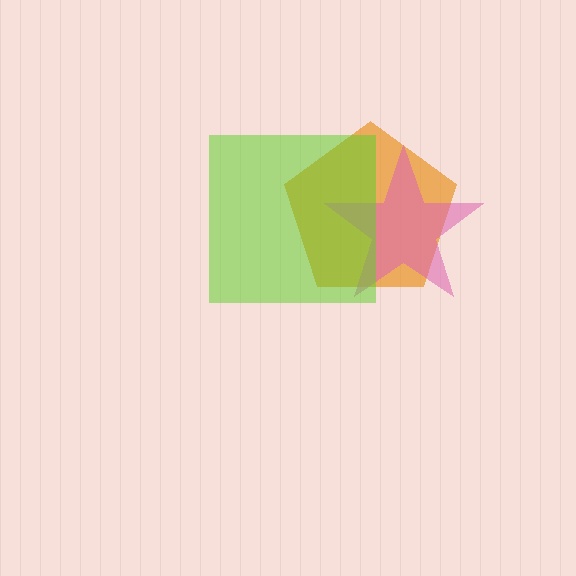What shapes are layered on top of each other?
The layered shapes are: an orange pentagon, a pink star, a lime square.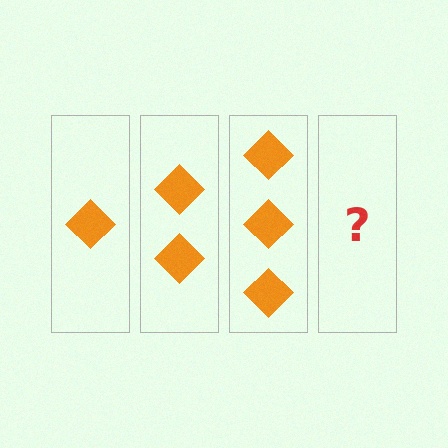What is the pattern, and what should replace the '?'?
The pattern is that each step adds one more diamond. The '?' should be 4 diamonds.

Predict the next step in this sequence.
The next step is 4 diamonds.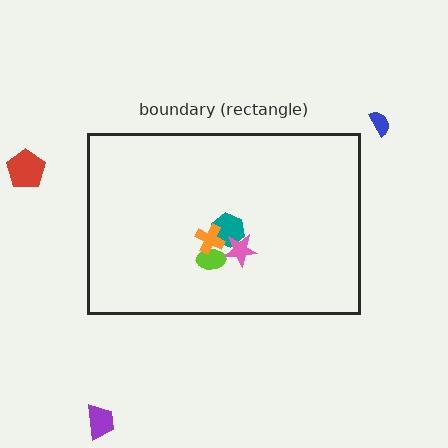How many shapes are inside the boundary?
4 inside, 3 outside.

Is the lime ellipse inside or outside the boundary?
Inside.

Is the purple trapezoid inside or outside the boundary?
Outside.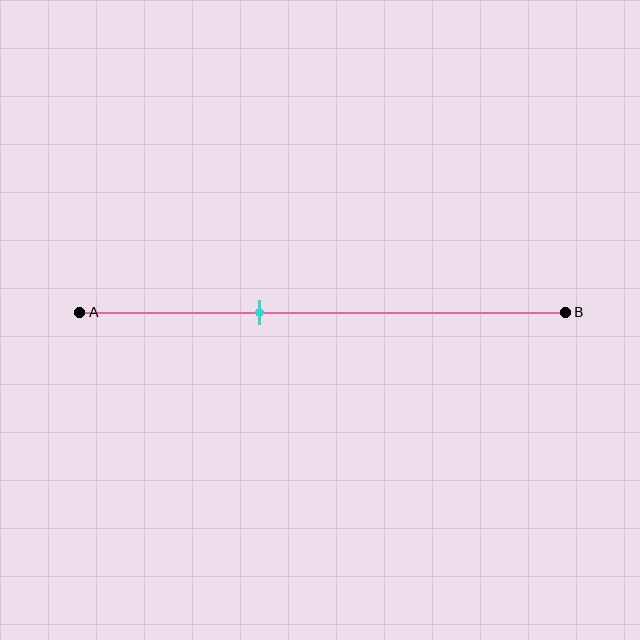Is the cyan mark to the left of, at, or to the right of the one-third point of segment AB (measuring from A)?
The cyan mark is to the right of the one-third point of segment AB.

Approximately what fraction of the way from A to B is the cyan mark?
The cyan mark is approximately 35% of the way from A to B.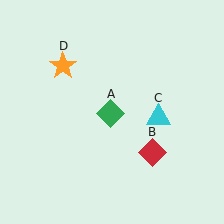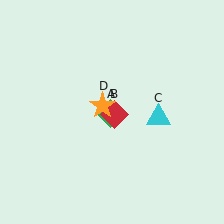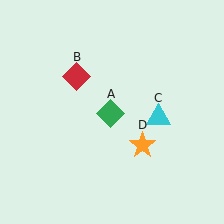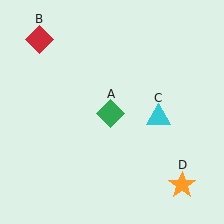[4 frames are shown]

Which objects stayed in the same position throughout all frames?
Green diamond (object A) and cyan triangle (object C) remained stationary.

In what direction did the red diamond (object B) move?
The red diamond (object B) moved up and to the left.